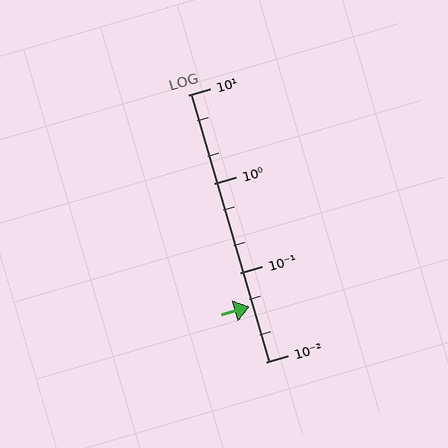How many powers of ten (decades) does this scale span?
The scale spans 3 decades, from 0.01 to 10.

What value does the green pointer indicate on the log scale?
The pointer indicates approximately 0.042.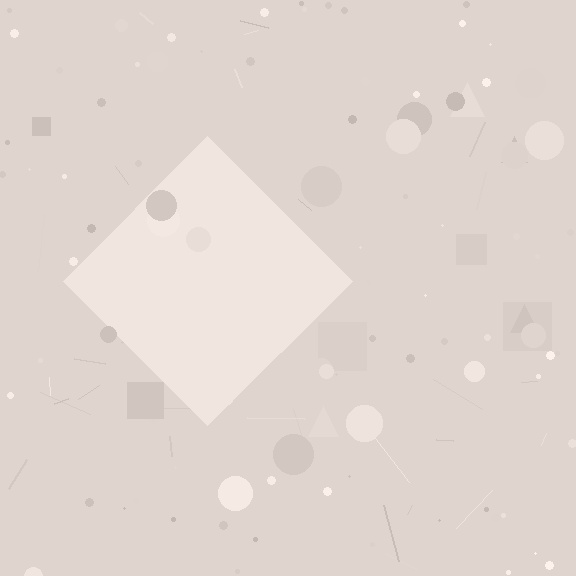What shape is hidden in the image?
A diamond is hidden in the image.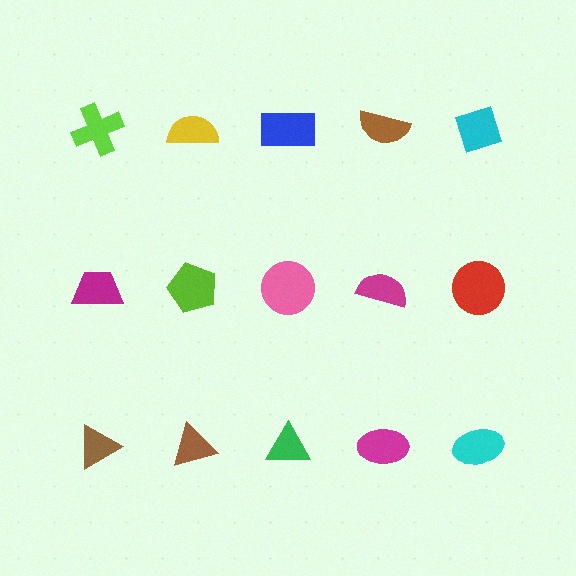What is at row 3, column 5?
A cyan ellipse.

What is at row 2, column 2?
A lime pentagon.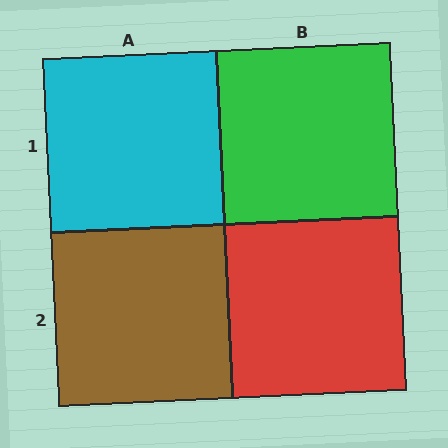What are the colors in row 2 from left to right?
Brown, red.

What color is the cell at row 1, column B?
Green.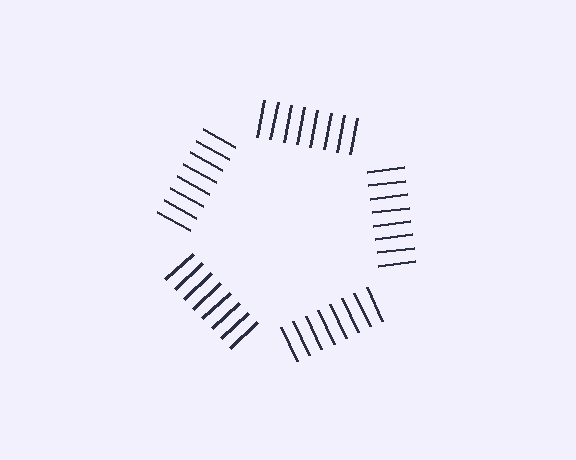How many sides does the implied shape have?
5 sides — the line-ends trace a pentagon.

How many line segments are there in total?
40 — 8 along each of the 5 edges.